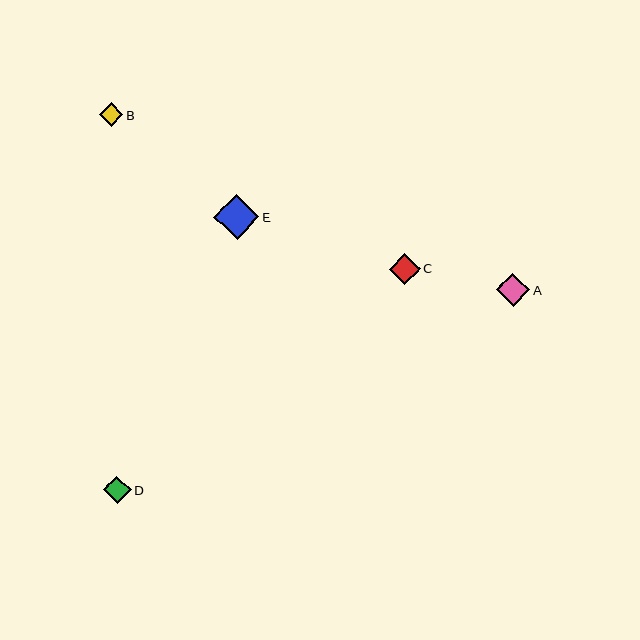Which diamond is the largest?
Diamond E is the largest with a size of approximately 46 pixels.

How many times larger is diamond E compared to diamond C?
Diamond E is approximately 1.5 times the size of diamond C.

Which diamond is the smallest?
Diamond B is the smallest with a size of approximately 24 pixels.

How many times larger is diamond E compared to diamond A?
Diamond E is approximately 1.4 times the size of diamond A.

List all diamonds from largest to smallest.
From largest to smallest: E, A, C, D, B.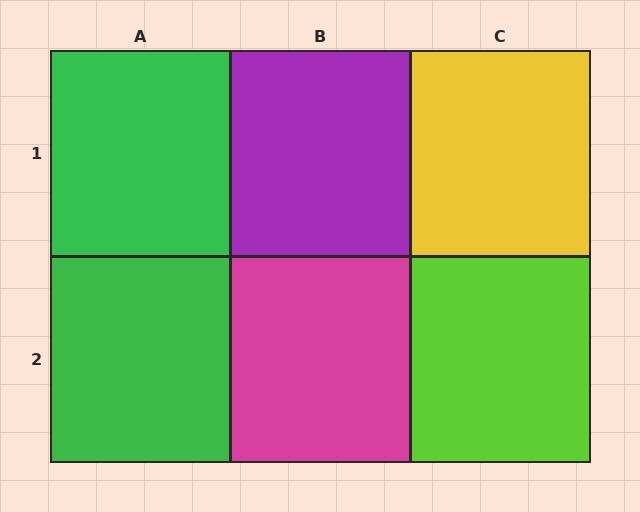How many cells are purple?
1 cell is purple.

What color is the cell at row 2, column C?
Lime.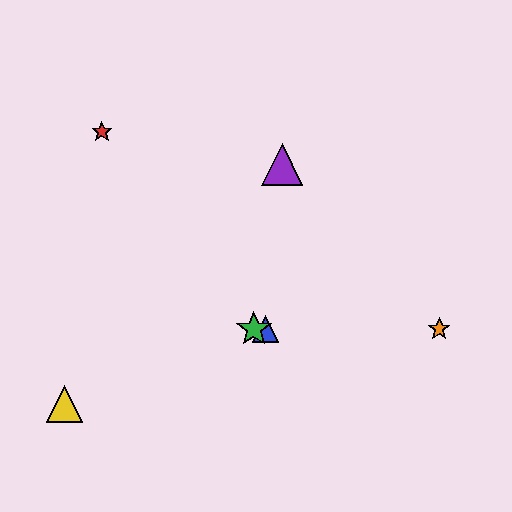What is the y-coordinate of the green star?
The green star is at y≈329.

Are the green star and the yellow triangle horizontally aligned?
No, the green star is at y≈329 and the yellow triangle is at y≈404.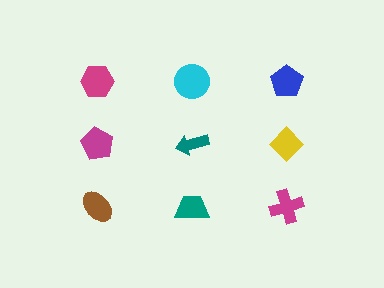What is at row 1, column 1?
A magenta hexagon.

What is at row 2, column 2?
A teal arrow.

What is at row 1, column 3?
A blue pentagon.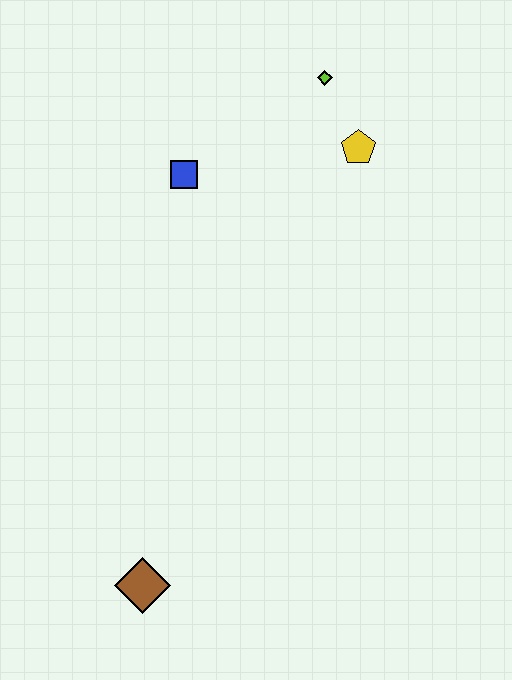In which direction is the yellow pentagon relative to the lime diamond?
The yellow pentagon is below the lime diamond.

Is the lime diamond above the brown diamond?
Yes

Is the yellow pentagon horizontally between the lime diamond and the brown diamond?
No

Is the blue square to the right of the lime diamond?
No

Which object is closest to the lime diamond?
The yellow pentagon is closest to the lime diamond.